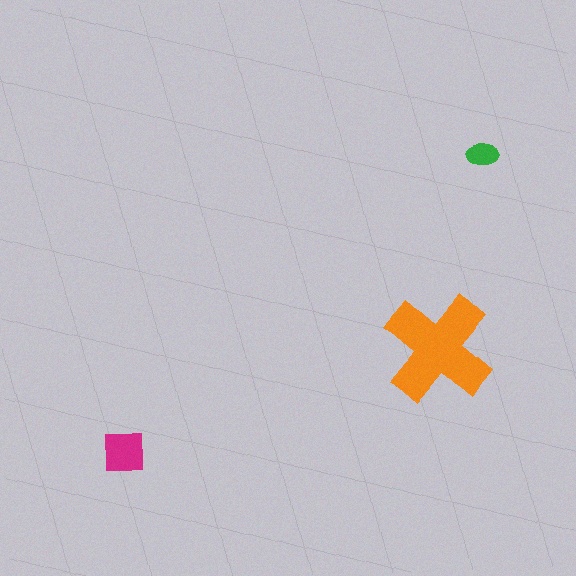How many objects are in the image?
There are 3 objects in the image.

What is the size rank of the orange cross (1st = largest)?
1st.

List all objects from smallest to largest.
The green ellipse, the magenta square, the orange cross.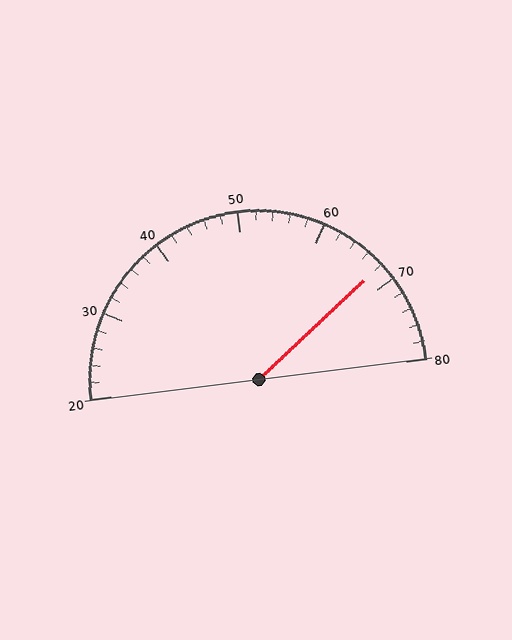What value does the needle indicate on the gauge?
The needle indicates approximately 68.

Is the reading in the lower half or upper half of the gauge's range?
The reading is in the upper half of the range (20 to 80).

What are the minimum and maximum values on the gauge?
The gauge ranges from 20 to 80.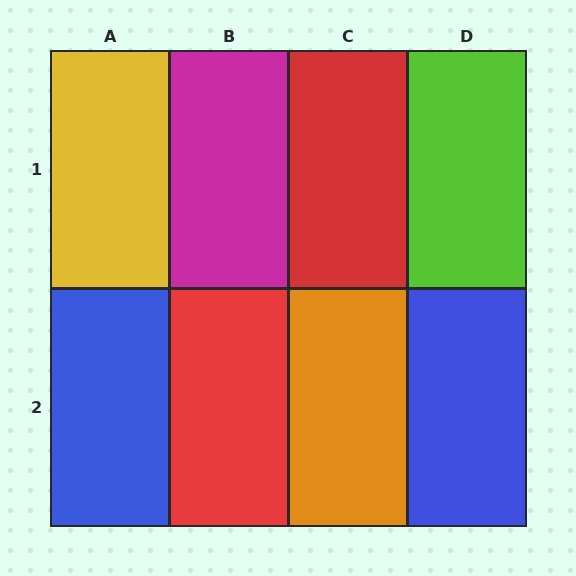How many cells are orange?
1 cell is orange.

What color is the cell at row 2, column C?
Orange.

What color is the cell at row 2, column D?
Blue.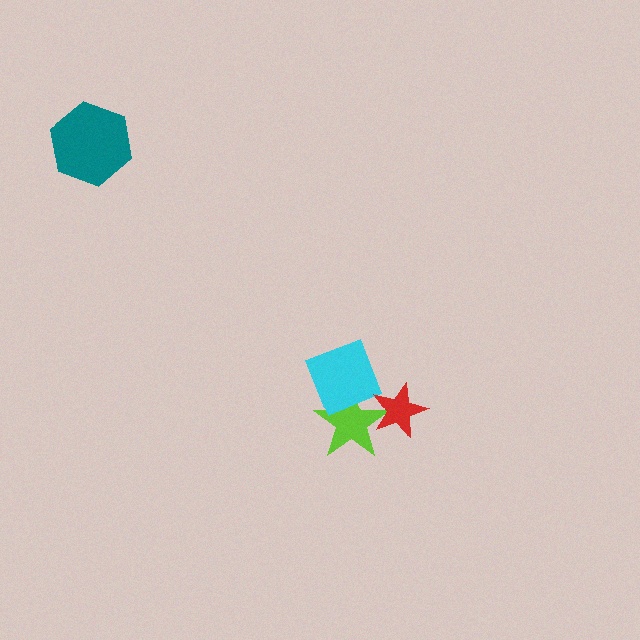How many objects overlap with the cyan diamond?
1 object overlaps with the cyan diamond.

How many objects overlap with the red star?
1 object overlaps with the red star.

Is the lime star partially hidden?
Yes, it is partially covered by another shape.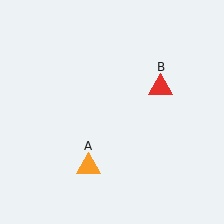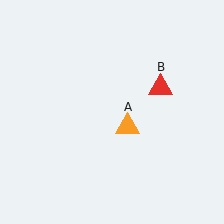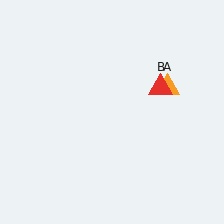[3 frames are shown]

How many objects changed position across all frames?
1 object changed position: orange triangle (object A).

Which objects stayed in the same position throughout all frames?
Red triangle (object B) remained stationary.